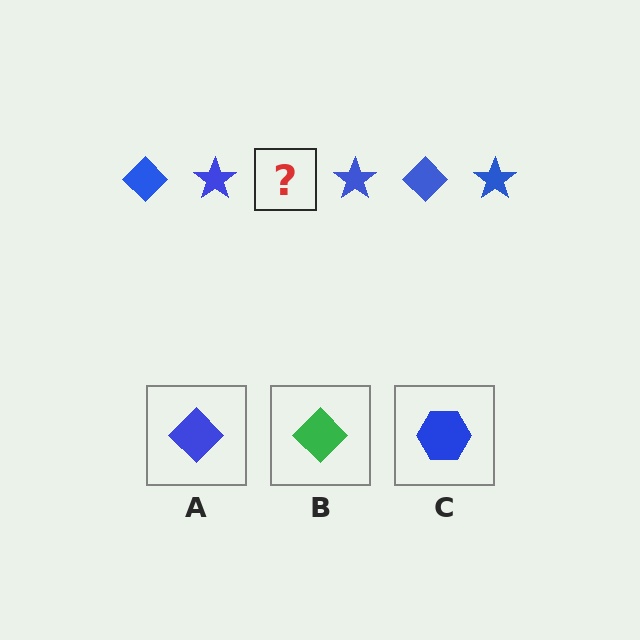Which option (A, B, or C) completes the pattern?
A.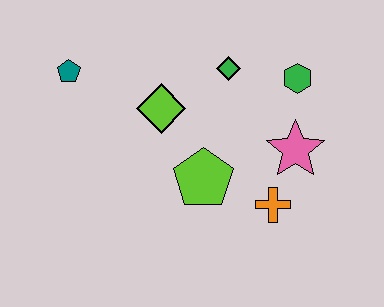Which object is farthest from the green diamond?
The teal pentagon is farthest from the green diamond.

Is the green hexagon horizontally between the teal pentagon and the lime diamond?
No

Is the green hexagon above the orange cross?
Yes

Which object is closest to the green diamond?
The green hexagon is closest to the green diamond.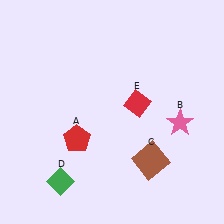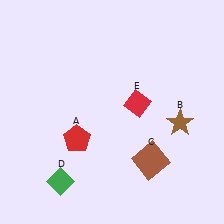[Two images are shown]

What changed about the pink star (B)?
In Image 1, B is pink. In Image 2, it changed to brown.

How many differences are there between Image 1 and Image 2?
There is 1 difference between the two images.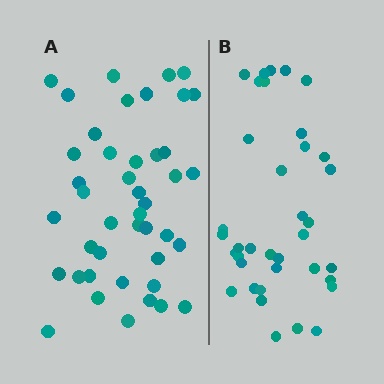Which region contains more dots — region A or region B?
Region A (the left region) has more dots.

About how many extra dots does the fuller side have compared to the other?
Region A has about 6 more dots than region B.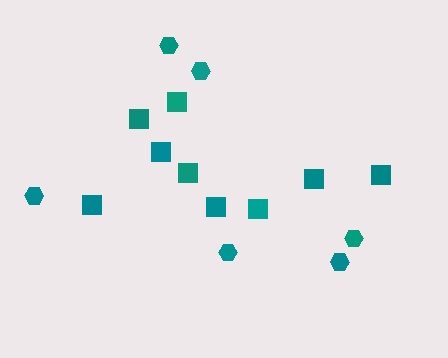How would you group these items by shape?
There are 2 groups: one group of squares (9) and one group of hexagons (6).